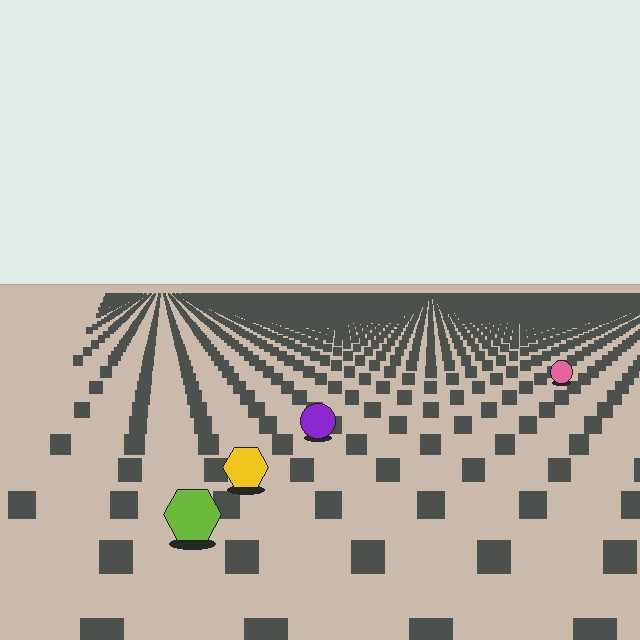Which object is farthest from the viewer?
The pink circle is farthest from the viewer. It appears smaller and the ground texture around it is denser.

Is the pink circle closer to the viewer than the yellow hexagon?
No. The yellow hexagon is closer — you can tell from the texture gradient: the ground texture is coarser near it.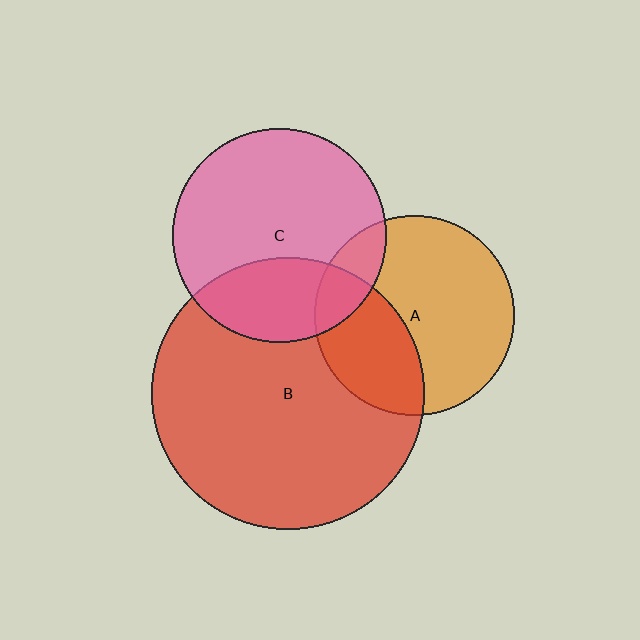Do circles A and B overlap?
Yes.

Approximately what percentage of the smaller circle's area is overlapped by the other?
Approximately 35%.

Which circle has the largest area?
Circle B (red).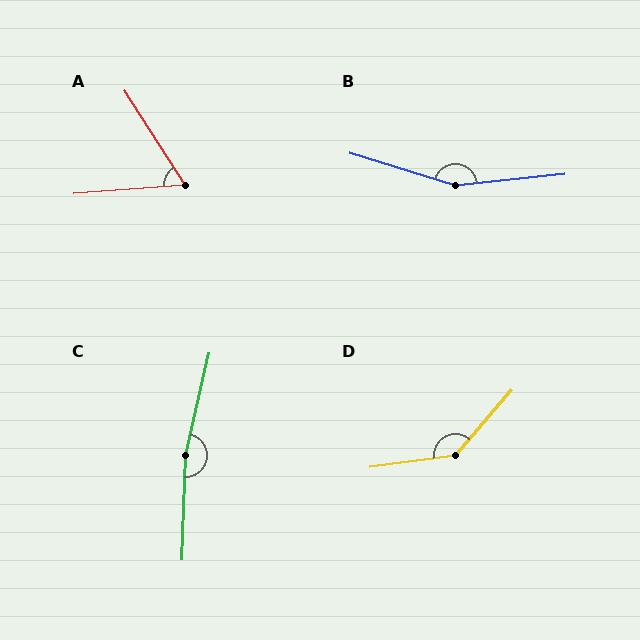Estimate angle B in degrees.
Approximately 157 degrees.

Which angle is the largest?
C, at approximately 169 degrees.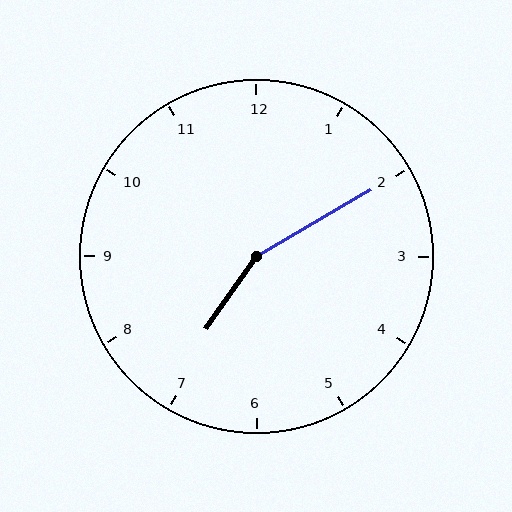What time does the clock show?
7:10.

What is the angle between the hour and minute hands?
Approximately 155 degrees.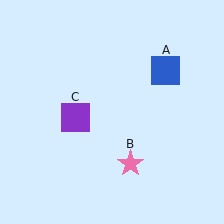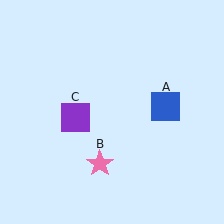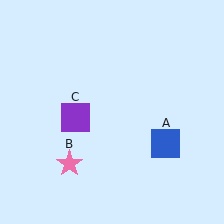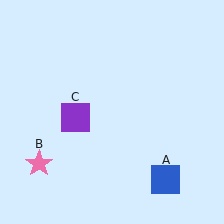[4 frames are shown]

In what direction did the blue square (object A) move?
The blue square (object A) moved down.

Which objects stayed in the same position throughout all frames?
Purple square (object C) remained stationary.